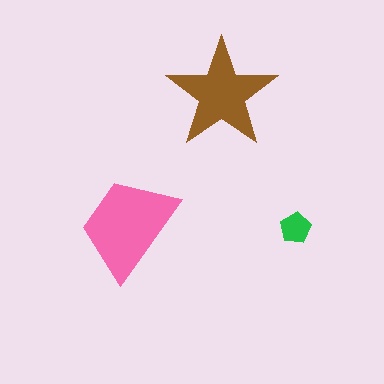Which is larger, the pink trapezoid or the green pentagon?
The pink trapezoid.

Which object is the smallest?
The green pentagon.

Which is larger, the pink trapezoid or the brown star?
The pink trapezoid.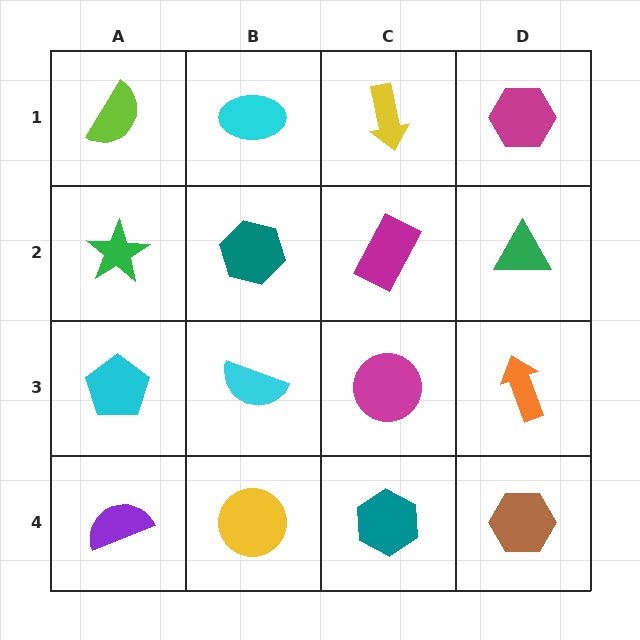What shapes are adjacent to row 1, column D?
A green triangle (row 2, column D), a yellow arrow (row 1, column C).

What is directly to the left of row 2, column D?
A magenta rectangle.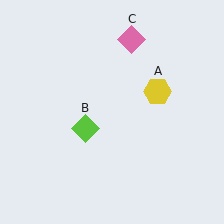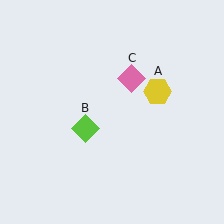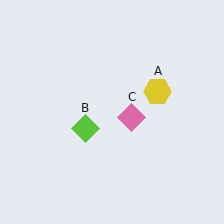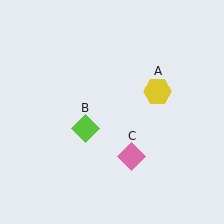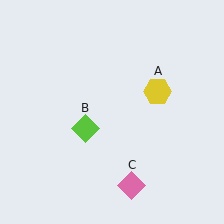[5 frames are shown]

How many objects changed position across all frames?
1 object changed position: pink diamond (object C).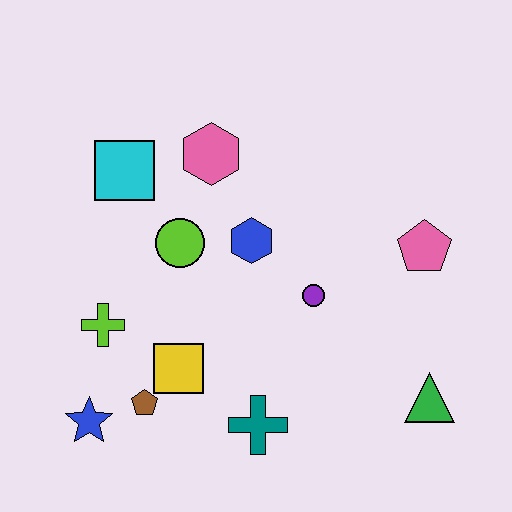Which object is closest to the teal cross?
The yellow square is closest to the teal cross.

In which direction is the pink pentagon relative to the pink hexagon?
The pink pentagon is to the right of the pink hexagon.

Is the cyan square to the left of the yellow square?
Yes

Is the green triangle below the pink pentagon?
Yes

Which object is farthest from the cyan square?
The green triangle is farthest from the cyan square.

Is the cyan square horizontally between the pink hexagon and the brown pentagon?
No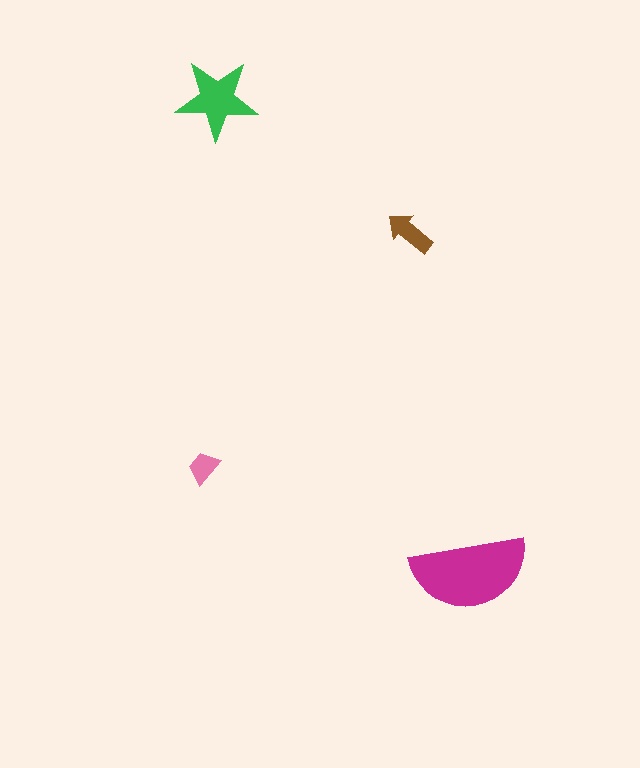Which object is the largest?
The magenta semicircle.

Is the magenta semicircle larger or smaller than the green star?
Larger.